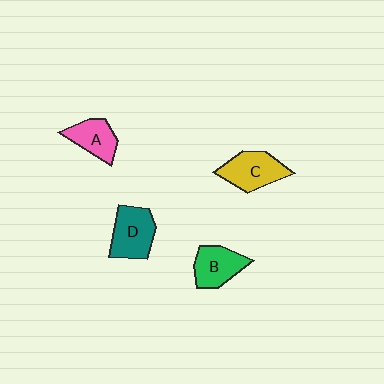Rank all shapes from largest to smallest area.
From largest to smallest: D (teal), C (yellow), B (green), A (pink).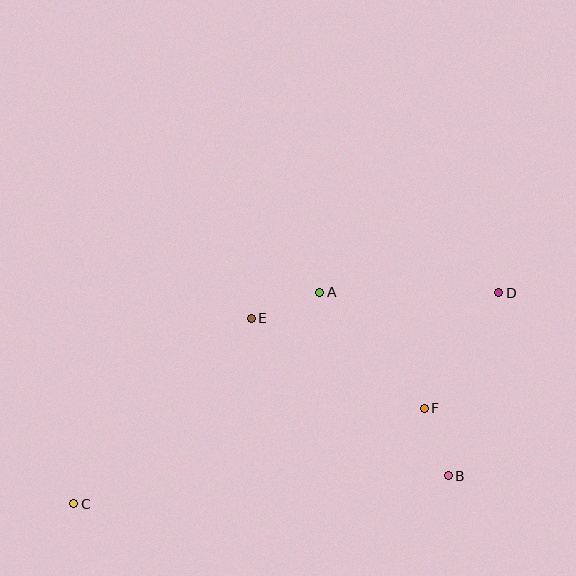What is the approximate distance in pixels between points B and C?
The distance between B and C is approximately 376 pixels.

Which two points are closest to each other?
Points B and F are closest to each other.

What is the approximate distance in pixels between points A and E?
The distance between A and E is approximately 73 pixels.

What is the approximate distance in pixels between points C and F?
The distance between C and F is approximately 363 pixels.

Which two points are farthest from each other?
Points C and D are farthest from each other.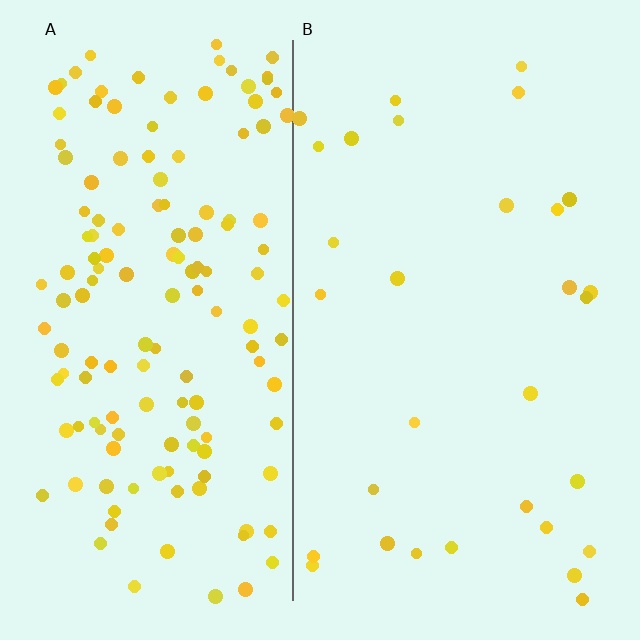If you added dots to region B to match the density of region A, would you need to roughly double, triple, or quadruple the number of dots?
Approximately quadruple.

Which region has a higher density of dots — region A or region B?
A (the left).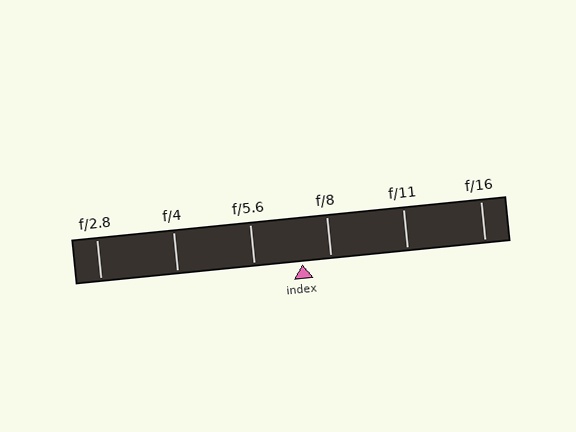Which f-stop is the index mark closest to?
The index mark is closest to f/8.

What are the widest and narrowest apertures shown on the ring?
The widest aperture shown is f/2.8 and the narrowest is f/16.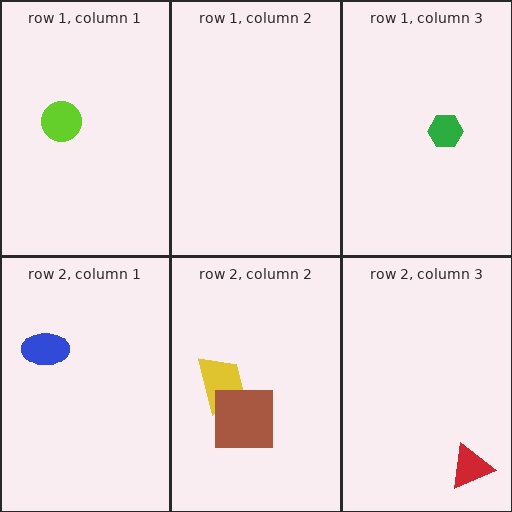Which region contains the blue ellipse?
The row 2, column 1 region.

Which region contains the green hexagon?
The row 1, column 3 region.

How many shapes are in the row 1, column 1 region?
1.